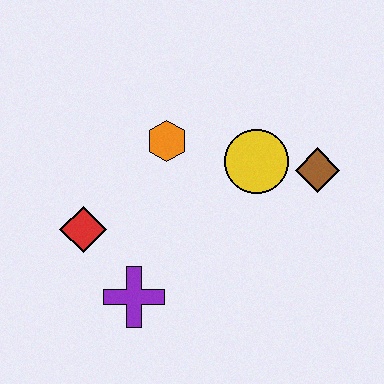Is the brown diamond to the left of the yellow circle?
No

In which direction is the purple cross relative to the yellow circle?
The purple cross is below the yellow circle.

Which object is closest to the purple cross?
The red diamond is closest to the purple cross.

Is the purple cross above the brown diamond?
No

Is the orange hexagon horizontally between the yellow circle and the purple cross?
Yes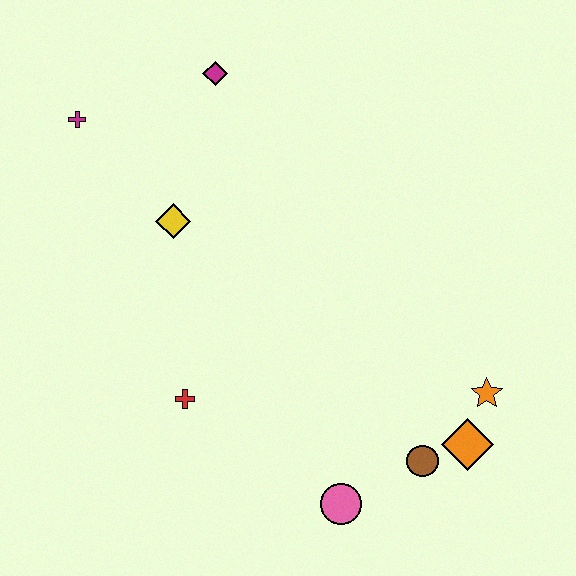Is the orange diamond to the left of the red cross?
No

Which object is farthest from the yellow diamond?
The orange diamond is farthest from the yellow diamond.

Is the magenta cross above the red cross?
Yes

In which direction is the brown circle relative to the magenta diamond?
The brown circle is below the magenta diamond.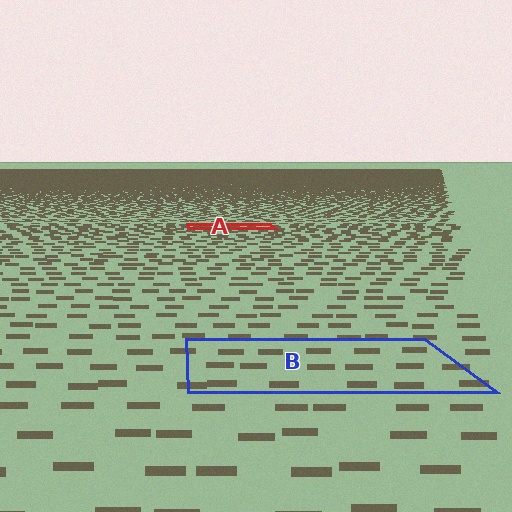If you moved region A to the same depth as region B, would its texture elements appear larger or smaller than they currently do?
They would appear larger. At a closer depth, the same texture elements are projected at a bigger on-screen size.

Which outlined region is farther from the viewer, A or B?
Region A is farther from the viewer — the texture elements inside it appear smaller and more densely packed.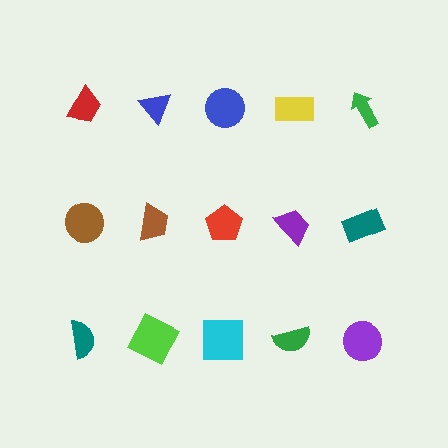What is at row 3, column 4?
A green semicircle.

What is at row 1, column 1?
A red trapezoid.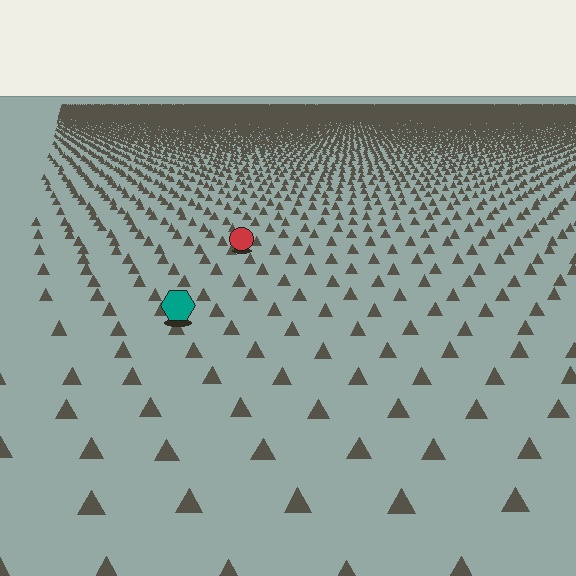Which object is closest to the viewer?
The teal hexagon is closest. The texture marks near it are larger and more spread out.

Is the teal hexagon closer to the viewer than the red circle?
Yes. The teal hexagon is closer — you can tell from the texture gradient: the ground texture is coarser near it.